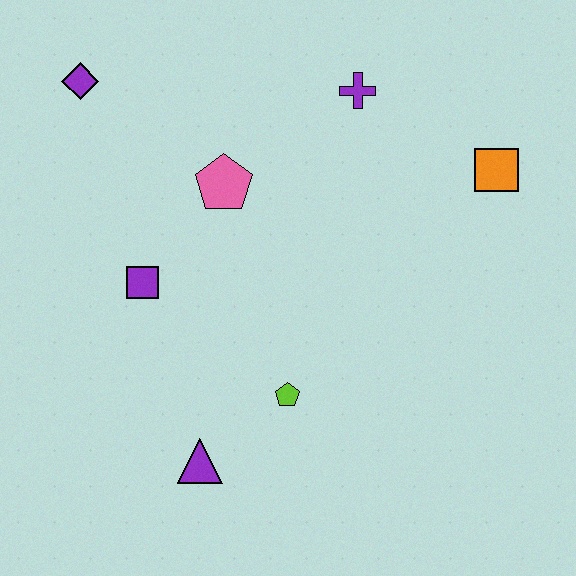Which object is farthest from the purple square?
The orange square is farthest from the purple square.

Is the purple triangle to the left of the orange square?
Yes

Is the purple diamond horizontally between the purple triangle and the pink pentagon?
No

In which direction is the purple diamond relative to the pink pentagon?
The purple diamond is to the left of the pink pentagon.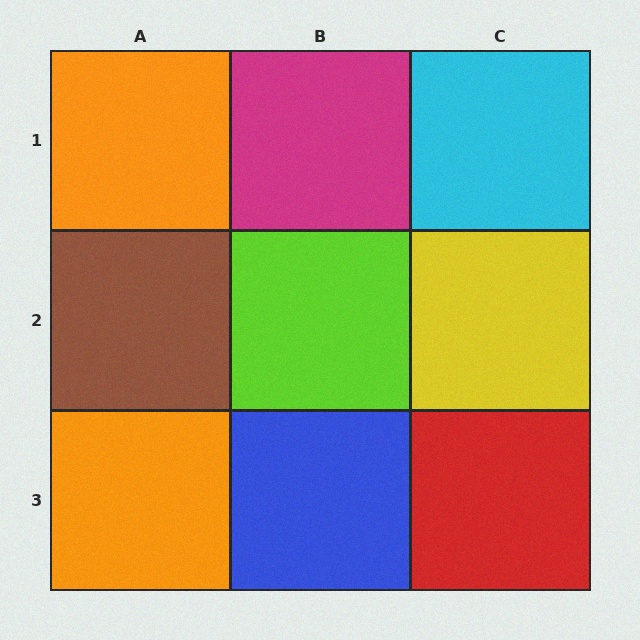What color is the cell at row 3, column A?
Orange.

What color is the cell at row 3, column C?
Red.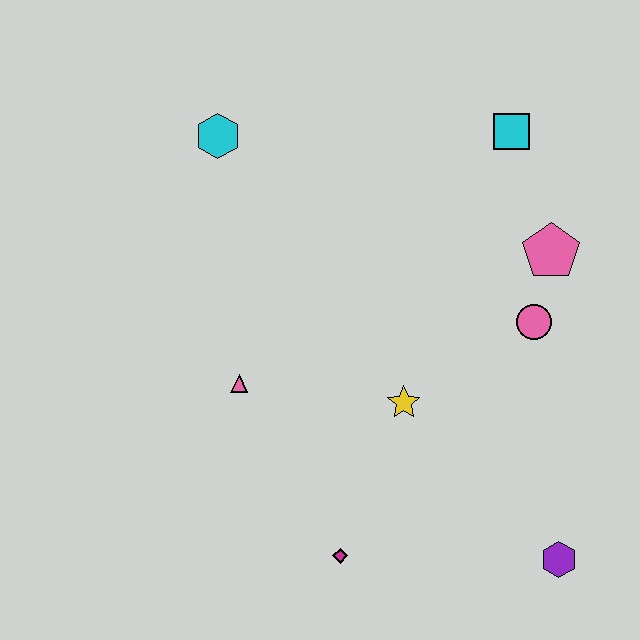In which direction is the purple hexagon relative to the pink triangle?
The purple hexagon is to the right of the pink triangle.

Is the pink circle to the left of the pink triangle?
No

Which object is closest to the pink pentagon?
The pink circle is closest to the pink pentagon.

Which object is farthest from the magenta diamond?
The cyan square is farthest from the magenta diamond.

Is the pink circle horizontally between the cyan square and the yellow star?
No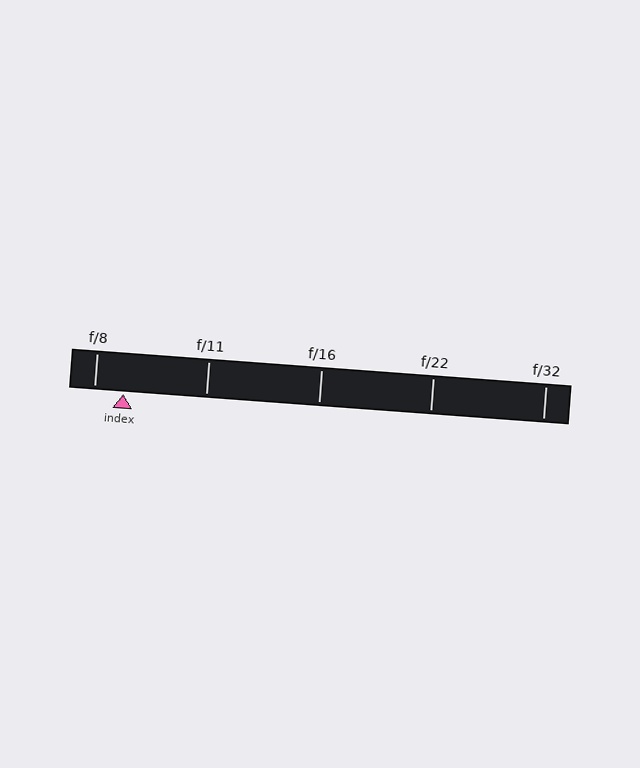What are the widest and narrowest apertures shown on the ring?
The widest aperture shown is f/8 and the narrowest is f/32.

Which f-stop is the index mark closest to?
The index mark is closest to f/8.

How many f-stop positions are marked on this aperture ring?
There are 5 f-stop positions marked.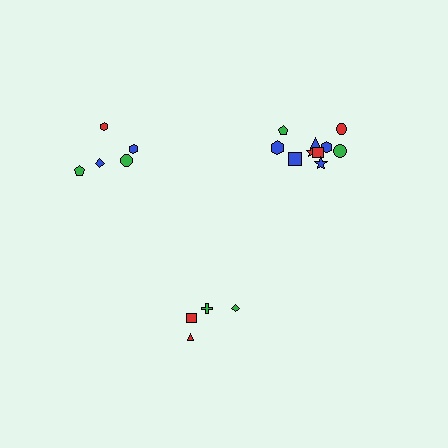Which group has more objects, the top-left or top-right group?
The top-right group.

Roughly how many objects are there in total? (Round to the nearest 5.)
Roughly 20 objects in total.